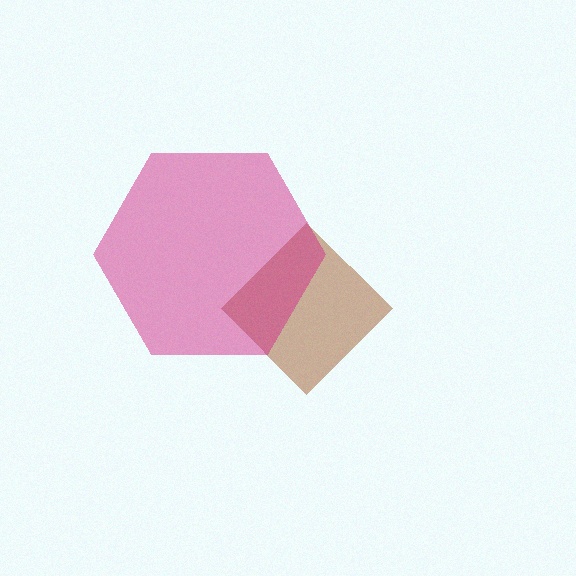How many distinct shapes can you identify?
There are 2 distinct shapes: a brown diamond, a magenta hexagon.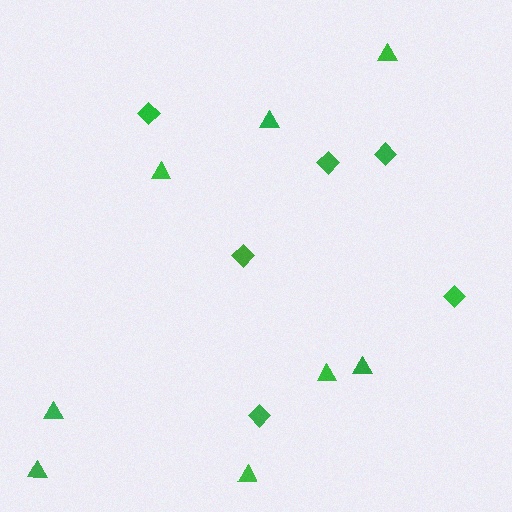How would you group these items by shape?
There are 2 groups: one group of diamonds (6) and one group of triangles (8).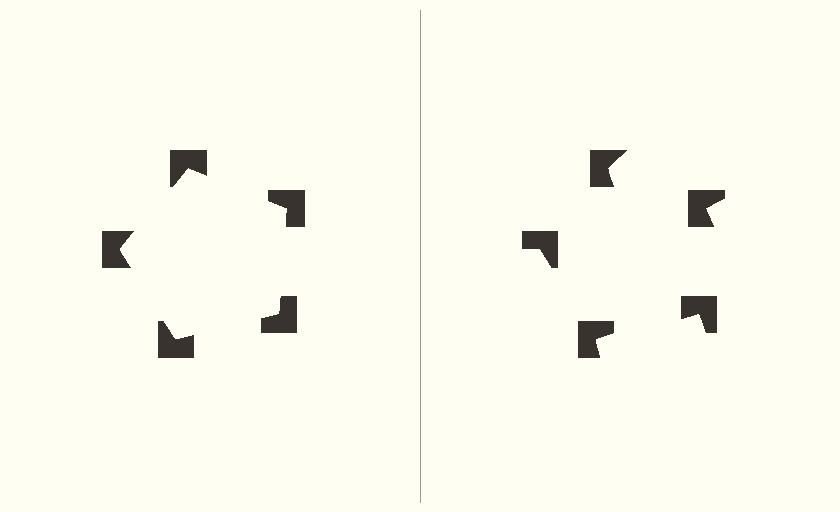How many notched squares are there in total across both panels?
10 — 5 on each side.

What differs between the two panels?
The notched squares are positioned identically on both sides; only the wedge orientations differ. On the left they align to a pentagon; on the right they are misaligned.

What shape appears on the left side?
An illusory pentagon.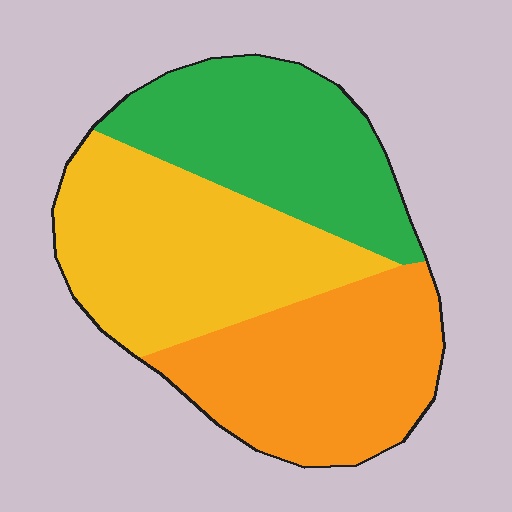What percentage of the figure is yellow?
Yellow takes up between a third and a half of the figure.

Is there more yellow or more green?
Yellow.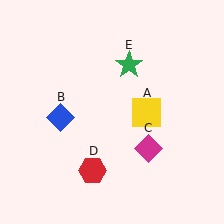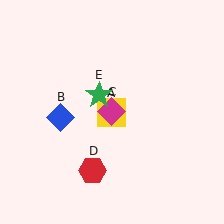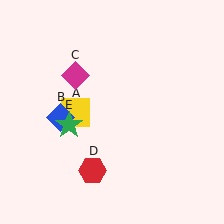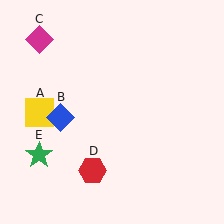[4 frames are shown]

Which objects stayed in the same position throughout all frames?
Blue diamond (object B) and red hexagon (object D) remained stationary.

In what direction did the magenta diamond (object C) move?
The magenta diamond (object C) moved up and to the left.